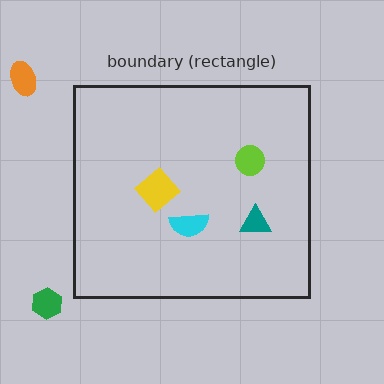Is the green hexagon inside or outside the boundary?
Outside.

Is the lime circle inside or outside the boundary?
Inside.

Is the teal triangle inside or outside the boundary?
Inside.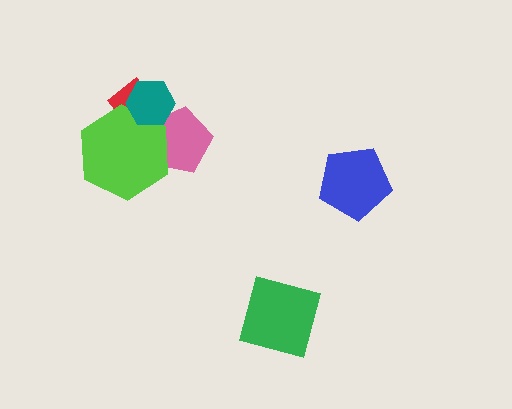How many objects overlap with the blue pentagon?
0 objects overlap with the blue pentagon.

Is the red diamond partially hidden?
Yes, it is partially covered by another shape.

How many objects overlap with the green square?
0 objects overlap with the green square.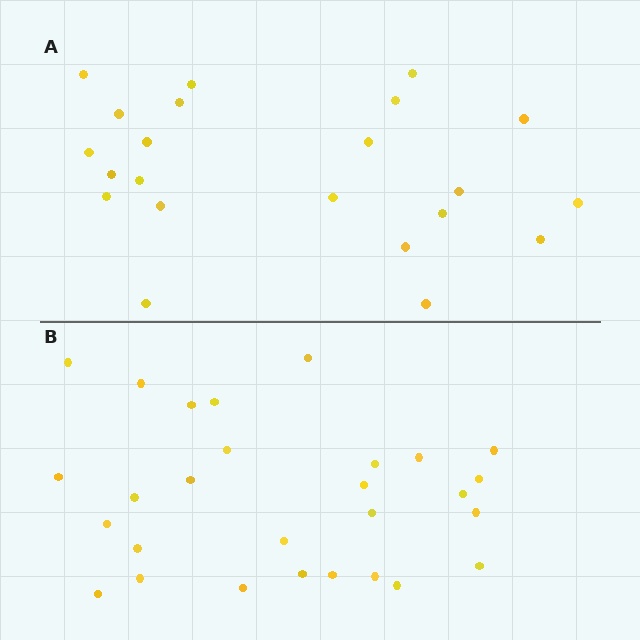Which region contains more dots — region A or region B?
Region B (the bottom region) has more dots.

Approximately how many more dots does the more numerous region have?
Region B has about 6 more dots than region A.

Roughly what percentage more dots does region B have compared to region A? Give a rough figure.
About 25% more.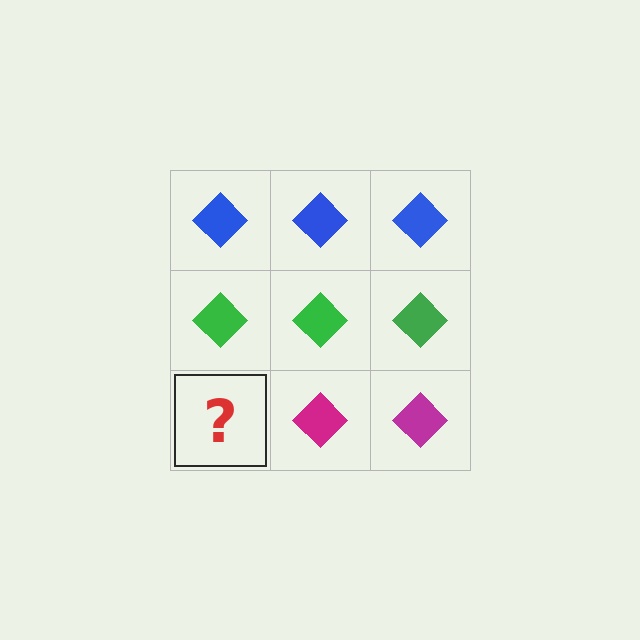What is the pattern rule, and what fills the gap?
The rule is that each row has a consistent color. The gap should be filled with a magenta diamond.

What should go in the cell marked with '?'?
The missing cell should contain a magenta diamond.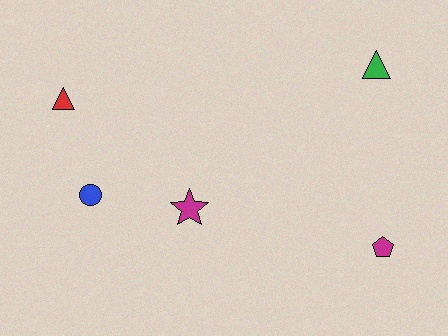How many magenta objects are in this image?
There are 2 magenta objects.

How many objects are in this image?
There are 5 objects.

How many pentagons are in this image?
There is 1 pentagon.